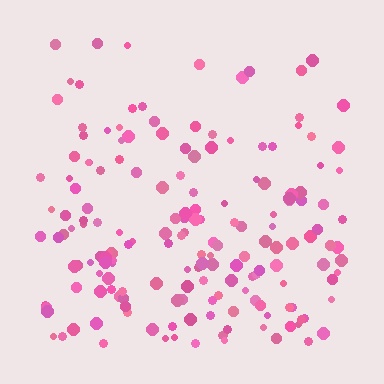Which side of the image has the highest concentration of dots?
The bottom.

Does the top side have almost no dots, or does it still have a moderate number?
Still a moderate number, just noticeably fewer than the bottom.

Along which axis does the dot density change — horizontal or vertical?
Vertical.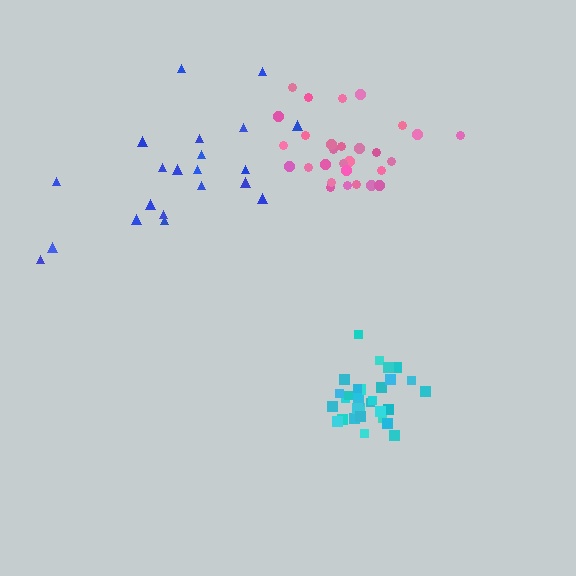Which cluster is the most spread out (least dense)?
Blue.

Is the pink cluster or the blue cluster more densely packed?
Pink.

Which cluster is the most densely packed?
Cyan.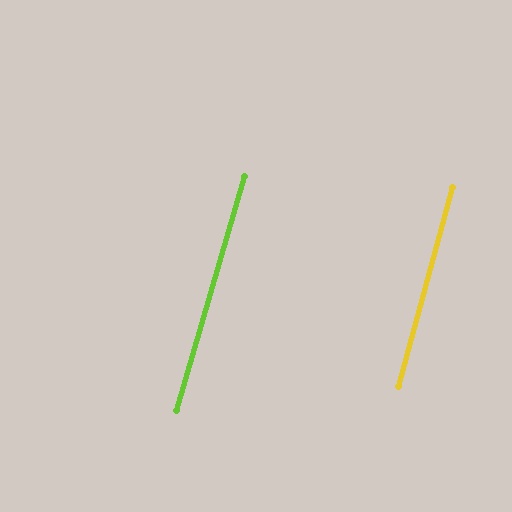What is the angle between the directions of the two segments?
Approximately 1 degree.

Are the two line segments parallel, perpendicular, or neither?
Parallel — their directions differ by only 0.9°.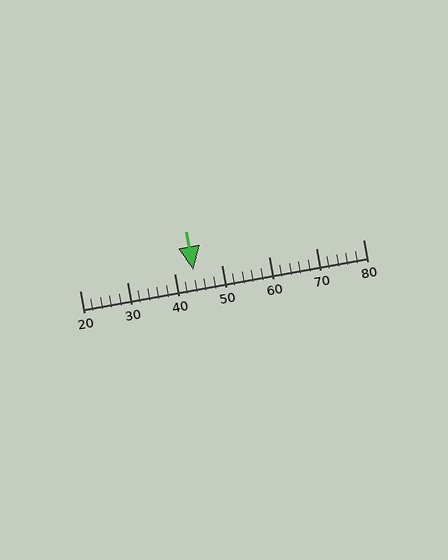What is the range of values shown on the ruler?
The ruler shows values from 20 to 80.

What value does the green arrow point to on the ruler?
The green arrow points to approximately 44.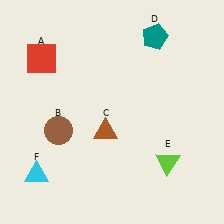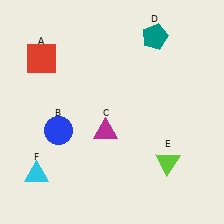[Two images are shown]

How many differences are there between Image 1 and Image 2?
There are 2 differences between the two images.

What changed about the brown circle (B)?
In Image 1, B is brown. In Image 2, it changed to blue.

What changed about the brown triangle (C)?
In Image 1, C is brown. In Image 2, it changed to magenta.